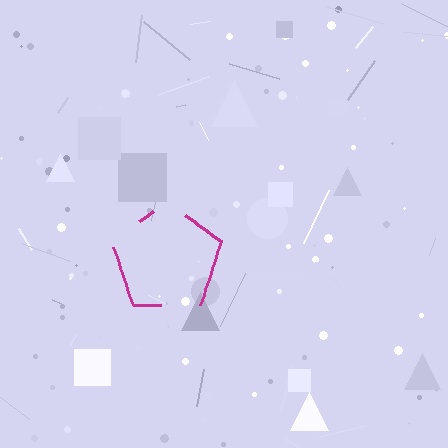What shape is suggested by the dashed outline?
The dashed outline suggests a pentagon.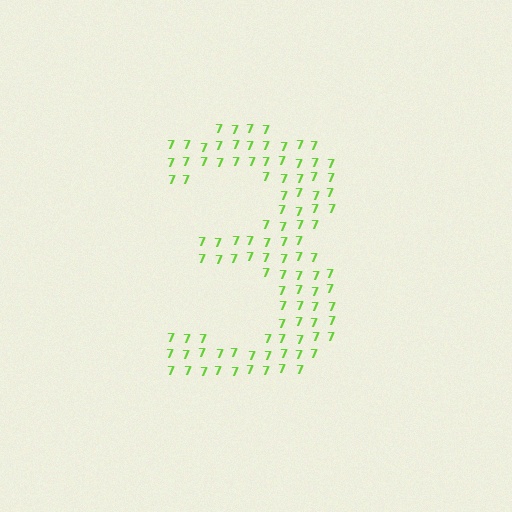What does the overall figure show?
The overall figure shows the digit 3.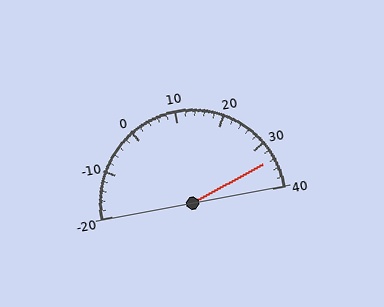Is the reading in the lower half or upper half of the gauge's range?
The reading is in the upper half of the range (-20 to 40).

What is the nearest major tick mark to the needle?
The nearest major tick mark is 30.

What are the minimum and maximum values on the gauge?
The gauge ranges from -20 to 40.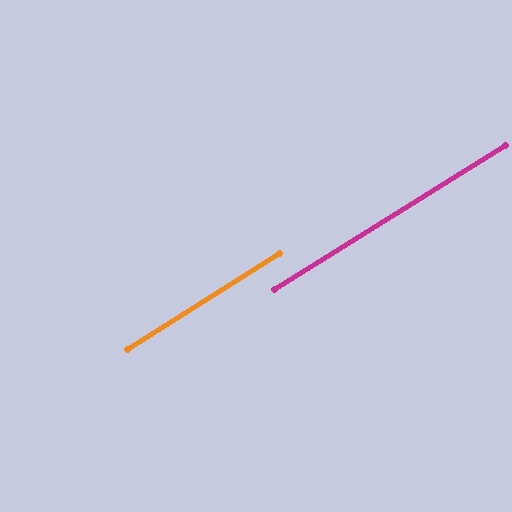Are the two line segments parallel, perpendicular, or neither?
Parallel — their directions differ by only 0.3°.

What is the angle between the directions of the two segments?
Approximately 0 degrees.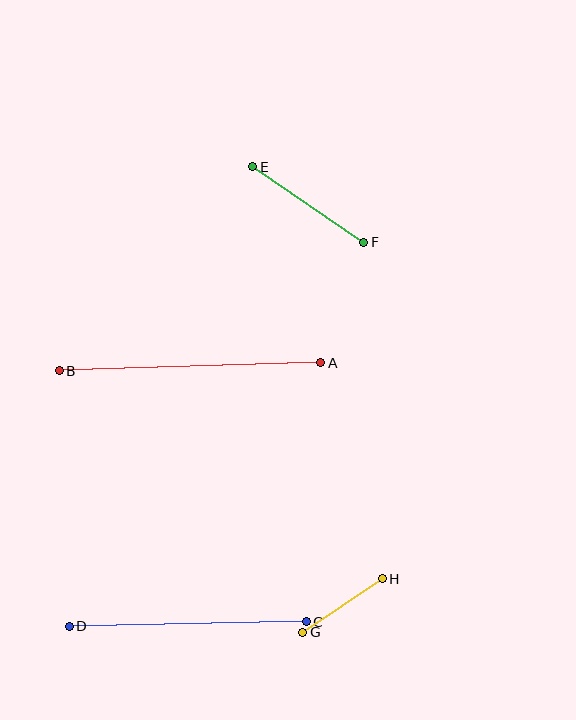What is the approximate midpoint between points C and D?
The midpoint is at approximately (188, 624) pixels.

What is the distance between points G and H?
The distance is approximately 96 pixels.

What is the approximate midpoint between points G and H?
The midpoint is at approximately (342, 606) pixels.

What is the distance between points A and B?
The distance is approximately 262 pixels.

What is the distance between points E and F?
The distance is approximately 134 pixels.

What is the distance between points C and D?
The distance is approximately 237 pixels.